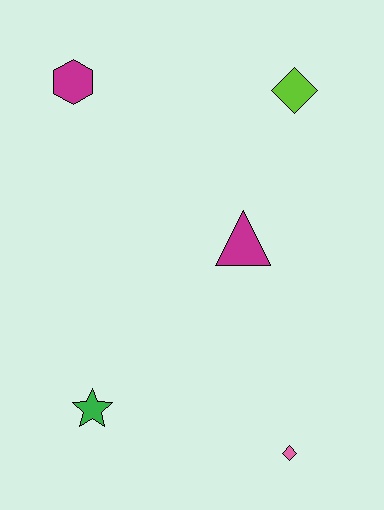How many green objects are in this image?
There is 1 green object.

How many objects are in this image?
There are 5 objects.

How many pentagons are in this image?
There are no pentagons.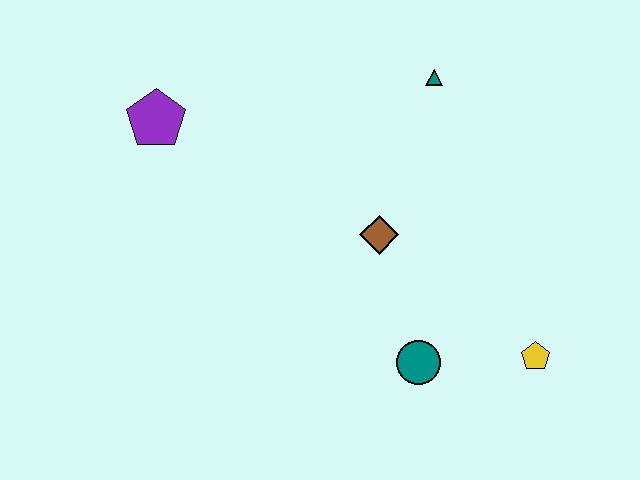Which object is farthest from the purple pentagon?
The yellow pentagon is farthest from the purple pentagon.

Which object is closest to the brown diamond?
The teal circle is closest to the brown diamond.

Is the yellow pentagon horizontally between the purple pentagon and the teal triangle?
No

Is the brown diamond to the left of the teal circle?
Yes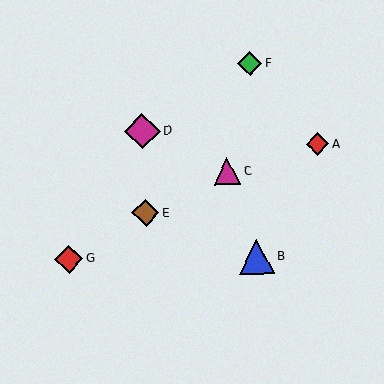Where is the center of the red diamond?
The center of the red diamond is at (318, 144).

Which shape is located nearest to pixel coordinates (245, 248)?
The blue triangle (labeled B) at (256, 257) is nearest to that location.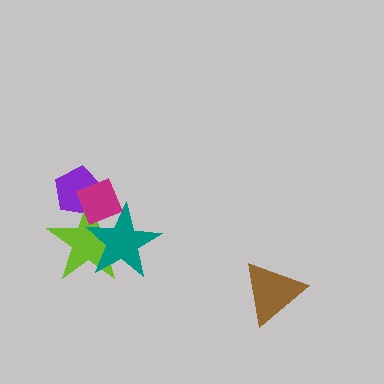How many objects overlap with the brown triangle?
0 objects overlap with the brown triangle.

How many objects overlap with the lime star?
3 objects overlap with the lime star.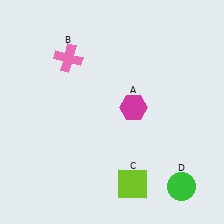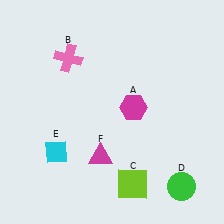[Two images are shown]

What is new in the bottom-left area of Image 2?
A cyan diamond (E) was added in the bottom-left area of Image 2.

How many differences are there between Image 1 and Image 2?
There are 2 differences between the two images.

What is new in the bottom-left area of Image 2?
A magenta triangle (F) was added in the bottom-left area of Image 2.